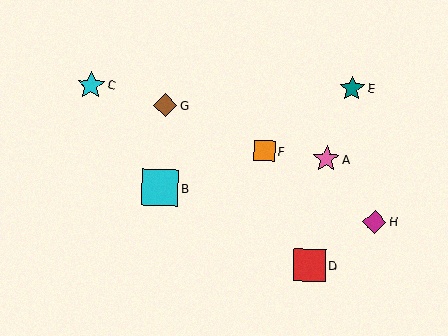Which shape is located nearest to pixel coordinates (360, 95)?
The teal star (labeled E) at (352, 88) is nearest to that location.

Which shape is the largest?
The cyan square (labeled B) is the largest.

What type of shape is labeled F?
Shape F is an orange square.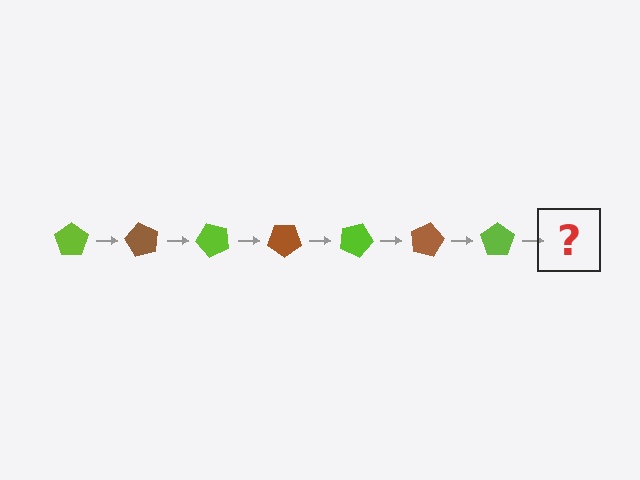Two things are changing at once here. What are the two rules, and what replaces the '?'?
The two rules are that it rotates 60 degrees each step and the color cycles through lime and brown. The '?' should be a brown pentagon, rotated 420 degrees from the start.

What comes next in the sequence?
The next element should be a brown pentagon, rotated 420 degrees from the start.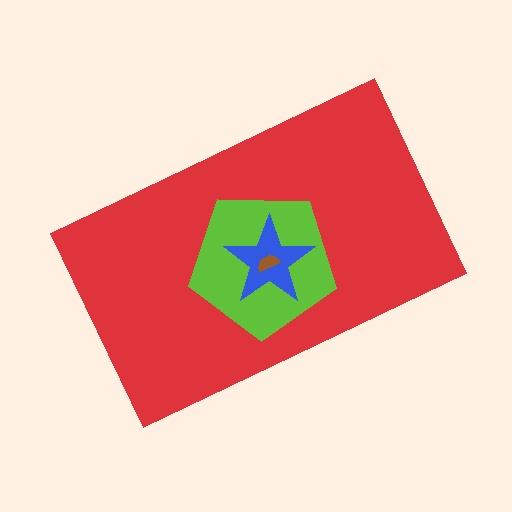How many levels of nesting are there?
4.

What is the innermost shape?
The brown semicircle.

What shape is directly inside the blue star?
The brown semicircle.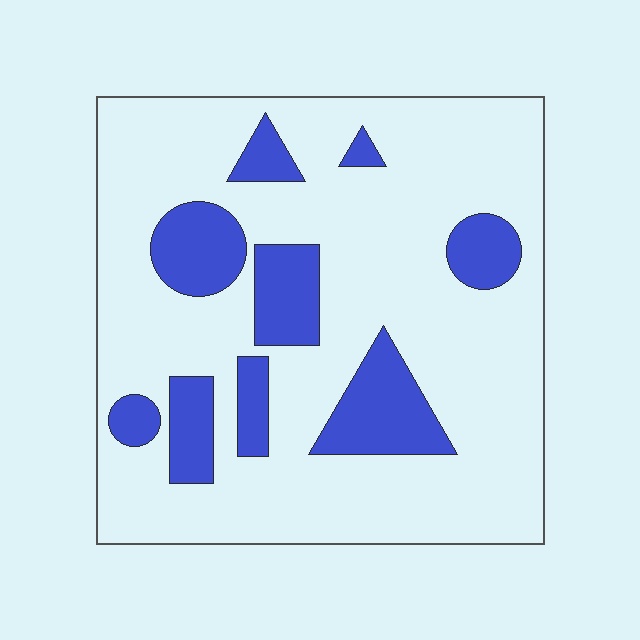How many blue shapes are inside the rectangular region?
9.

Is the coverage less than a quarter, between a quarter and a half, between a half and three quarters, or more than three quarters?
Less than a quarter.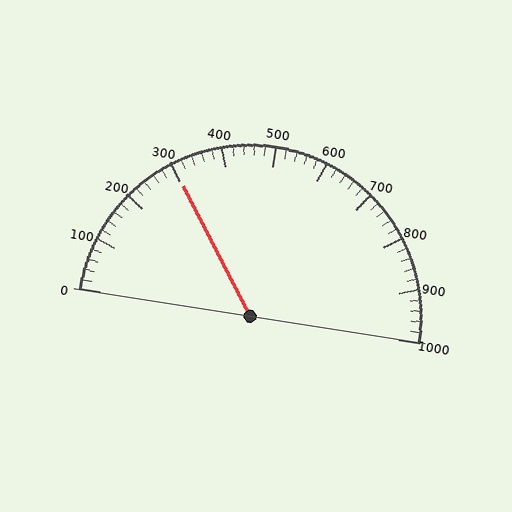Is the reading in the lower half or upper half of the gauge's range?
The reading is in the lower half of the range (0 to 1000).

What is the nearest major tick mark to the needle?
The nearest major tick mark is 300.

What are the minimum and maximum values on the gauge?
The gauge ranges from 0 to 1000.